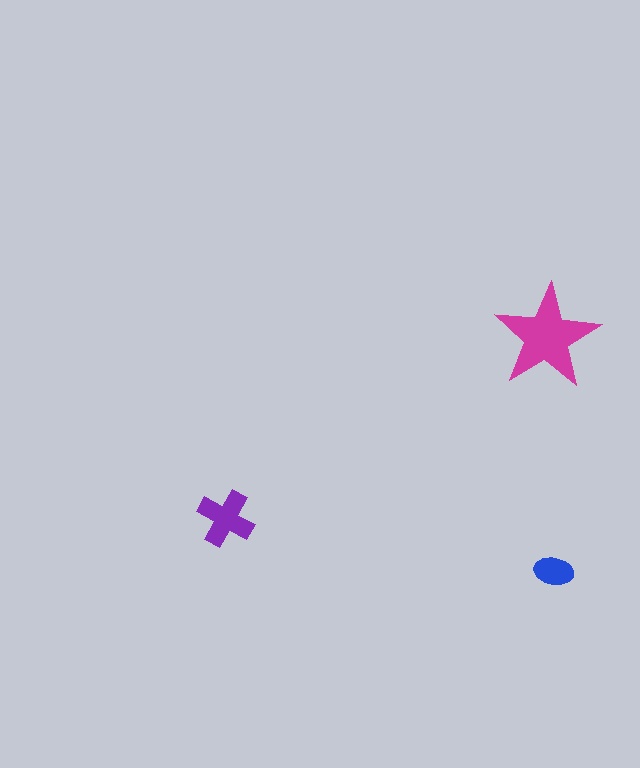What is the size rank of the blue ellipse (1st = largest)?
3rd.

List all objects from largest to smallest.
The magenta star, the purple cross, the blue ellipse.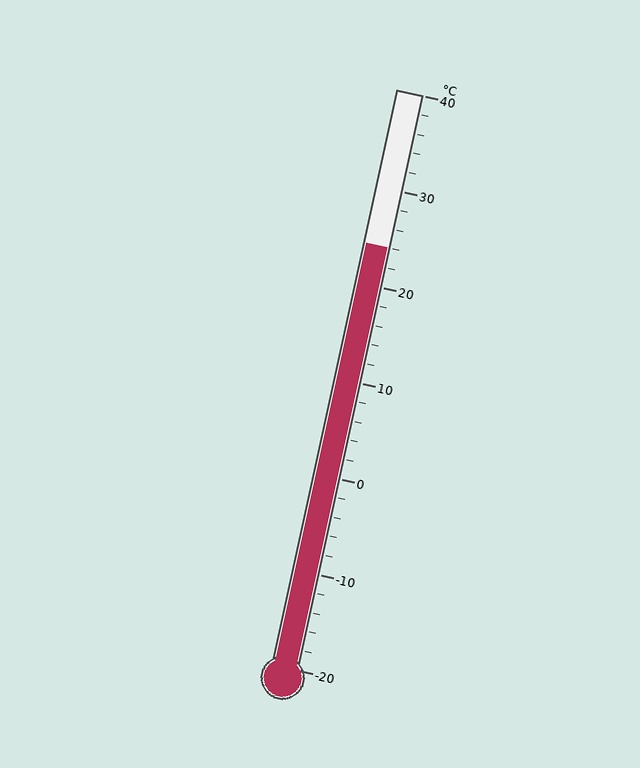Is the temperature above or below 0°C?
The temperature is above 0°C.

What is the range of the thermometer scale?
The thermometer scale ranges from -20°C to 40°C.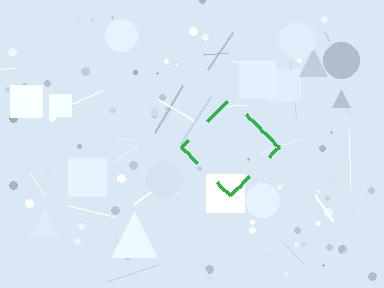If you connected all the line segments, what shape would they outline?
They would outline a diamond.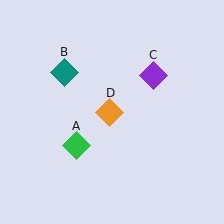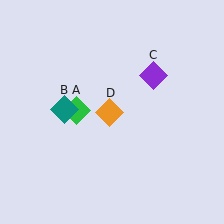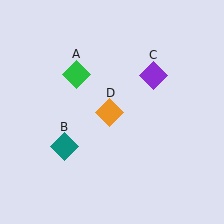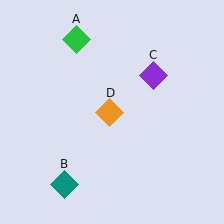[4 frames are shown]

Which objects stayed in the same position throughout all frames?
Purple diamond (object C) and orange diamond (object D) remained stationary.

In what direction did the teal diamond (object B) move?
The teal diamond (object B) moved down.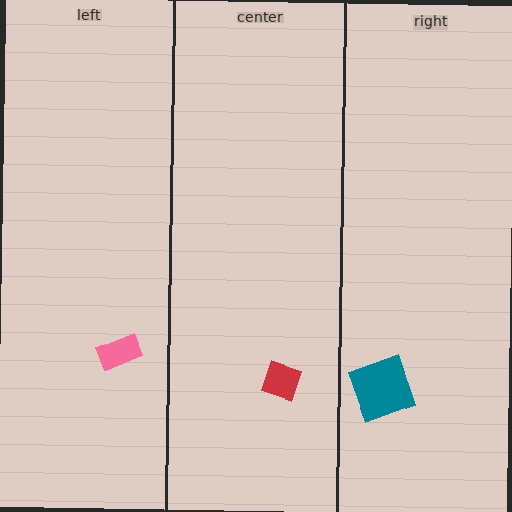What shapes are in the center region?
The red diamond.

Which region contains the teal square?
The right region.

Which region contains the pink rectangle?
The left region.